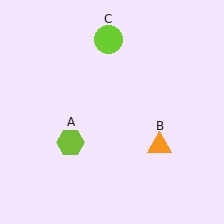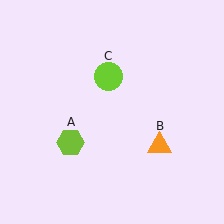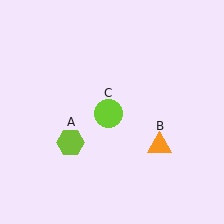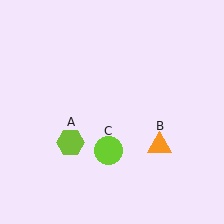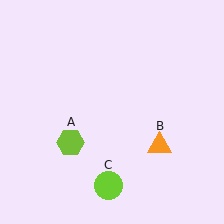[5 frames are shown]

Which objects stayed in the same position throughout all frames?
Lime hexagon (object A) and orange triangle (object B) remained stationary.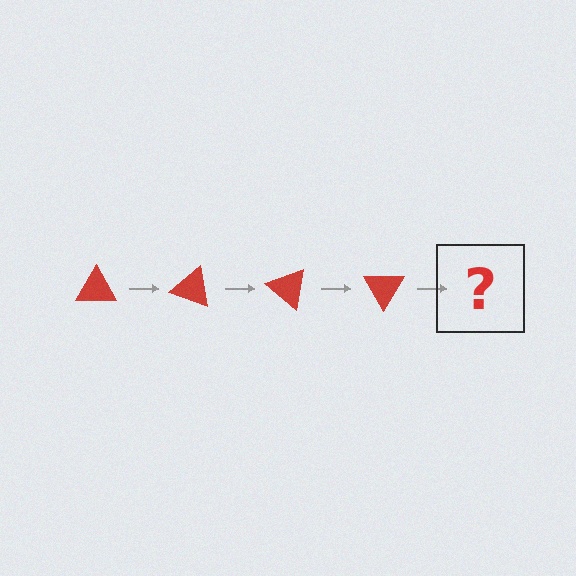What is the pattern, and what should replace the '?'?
The pattern is that the triangle rotates 20 degrees each step. The '?' should be a red triangle rotated 80 degrees.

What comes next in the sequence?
The next element should be a red triangle rotated 80 degrees.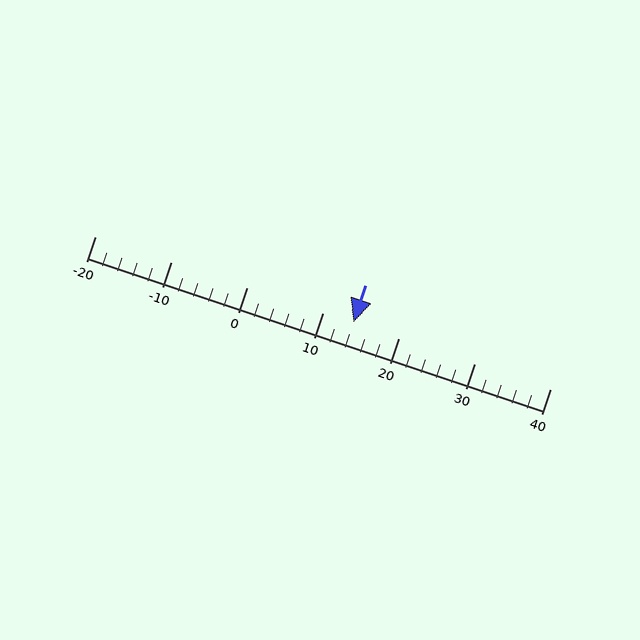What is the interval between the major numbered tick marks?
The major tick marks are spaced 10 units apart.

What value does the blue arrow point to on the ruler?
The blue arrow points to approximately 14.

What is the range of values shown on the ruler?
The ruler shows values from -20 to 40.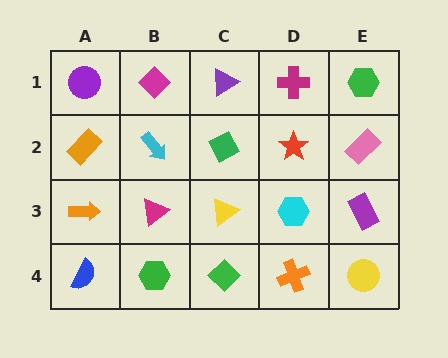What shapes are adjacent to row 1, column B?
A cyan arrow (row 2, column B), a purple circle (row 1, column A), a purple triangle (row 1, column C).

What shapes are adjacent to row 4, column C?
A yellow triangle (row 3, column C), a green hexagon (row 4, column B), an orange cross (row 4, column D).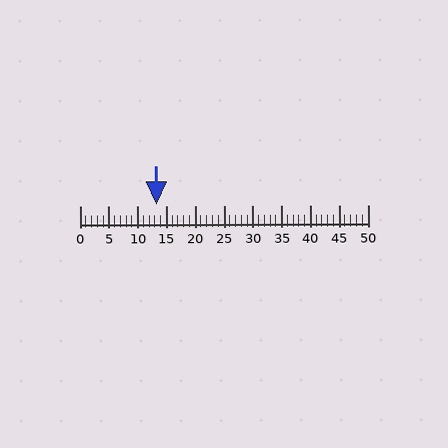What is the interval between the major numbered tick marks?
The major tick marks are spaced 5 units apart.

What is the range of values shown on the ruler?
The ruler shows values from 0 to 50.